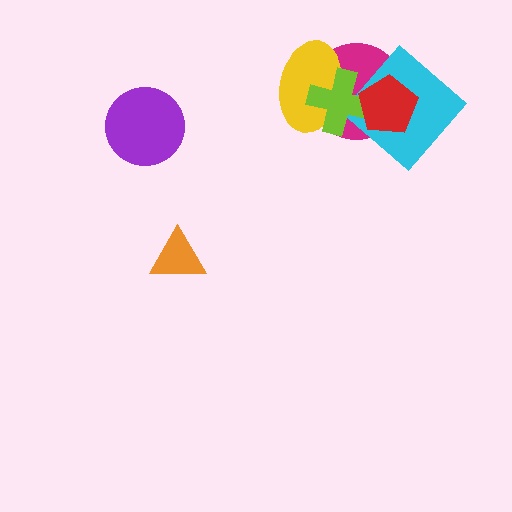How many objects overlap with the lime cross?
4 objects overlap with the lime cross.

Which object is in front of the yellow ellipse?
The lime cross is in front of the yellow ellipse.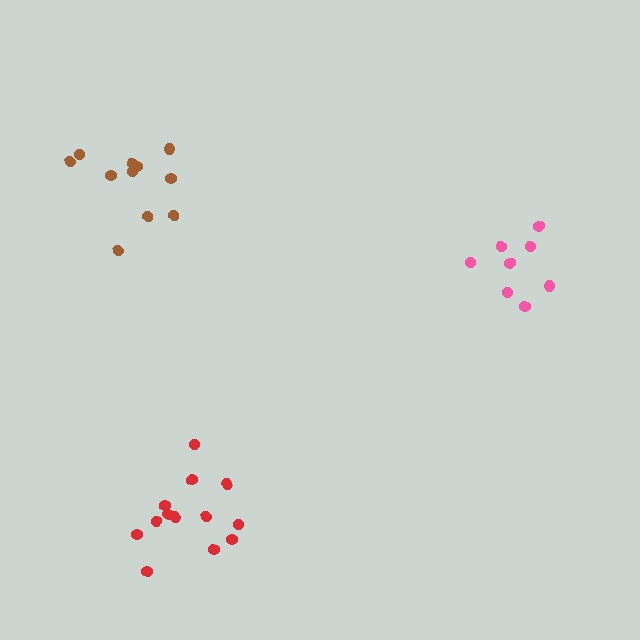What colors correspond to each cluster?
The clusters are colored: brown, pink, red.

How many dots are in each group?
Group 1: 11 dots, Group 2: 8 dots, Group 3: 13 dots (32 total).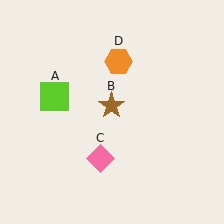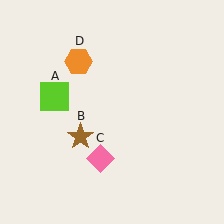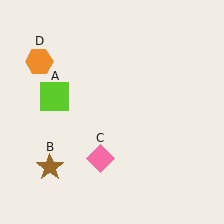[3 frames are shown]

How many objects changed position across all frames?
2 objects changed position: brown star (object B), orange hexagon (object D).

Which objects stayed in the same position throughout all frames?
Lime square (object A) and pink diamond (object C) remained stationary.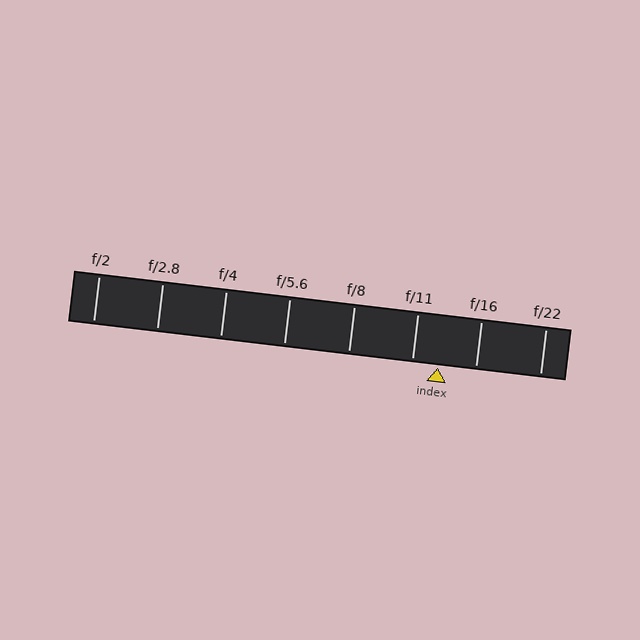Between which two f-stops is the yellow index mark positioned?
The index mark is between f/11 and f/16.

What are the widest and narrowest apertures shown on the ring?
The widest aperture shown is f/2 and the narrowest is f/22.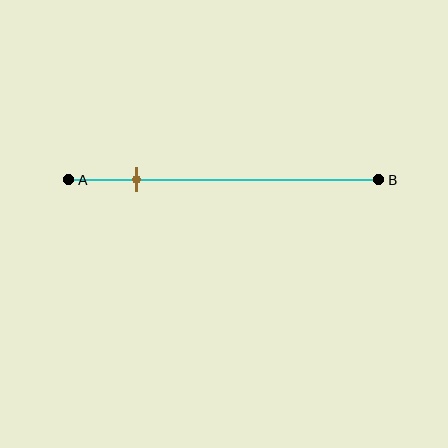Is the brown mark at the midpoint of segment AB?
No, the mark is at about 20% from A, not at the 50% midpoint.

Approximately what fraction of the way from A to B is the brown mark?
The brown mark is approximately 20% of the way from A to B.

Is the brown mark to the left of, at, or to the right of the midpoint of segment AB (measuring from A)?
The brown mark is to the left of the midpoint of segment AB.